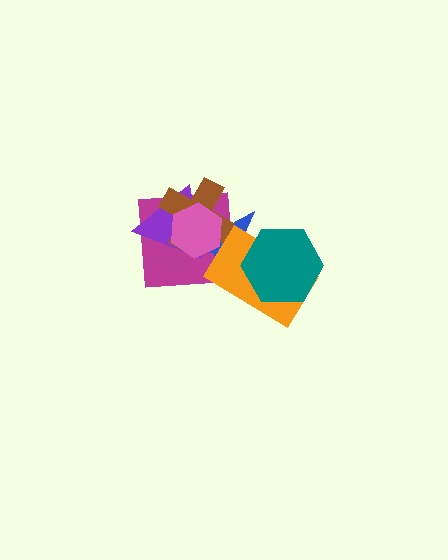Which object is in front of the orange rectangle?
The teal hexagon is in front of the orange rectangle.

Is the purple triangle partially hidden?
Yes, it is partially covered by another shape.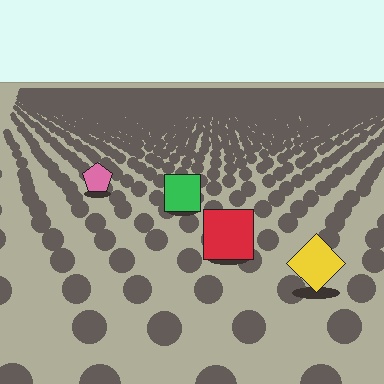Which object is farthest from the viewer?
The pink pentagon is farthest from the viewer. It appears smaller and the ground texture around it is denser.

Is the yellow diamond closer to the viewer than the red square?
Yes. The yellow diamond is closer — you can tell from the texture gradient: the ground texture is coarser near it.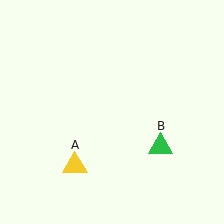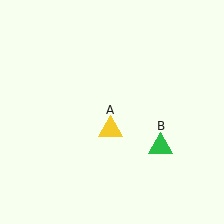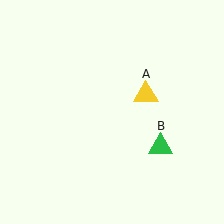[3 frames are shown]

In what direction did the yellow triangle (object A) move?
The yellow triangle (object A) moved up and to the right.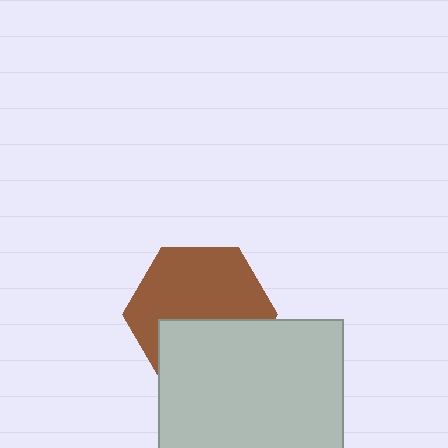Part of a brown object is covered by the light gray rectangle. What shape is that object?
It is a hexagon.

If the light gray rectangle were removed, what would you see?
You would see the complete brown hexagon.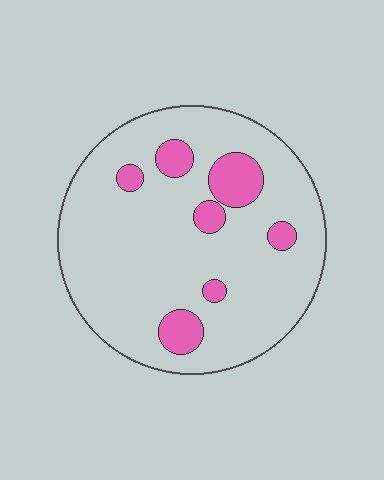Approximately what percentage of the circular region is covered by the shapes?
Approximately 15%.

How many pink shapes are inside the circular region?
7.